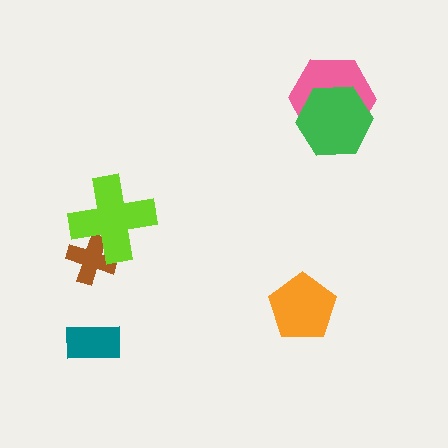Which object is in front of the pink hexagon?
The green hexagon is in front of the pink hexagon.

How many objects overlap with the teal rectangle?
0 objects overlap with the teal rectangle.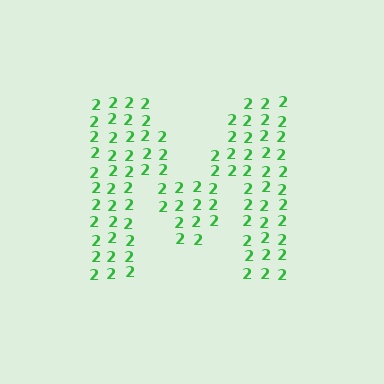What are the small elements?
The small elements are digit 2's.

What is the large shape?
The large shape is the letter M.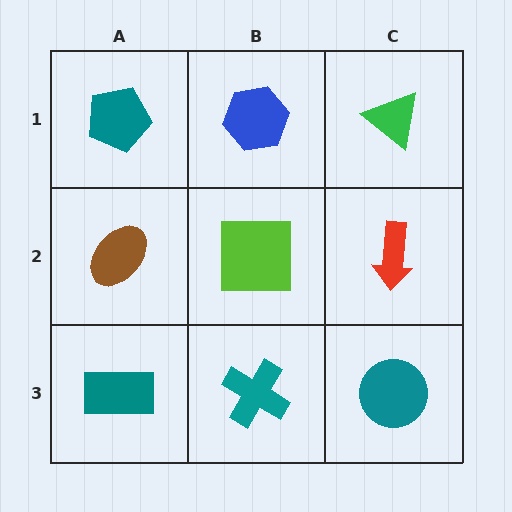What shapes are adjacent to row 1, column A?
A brown ellipse (row 2, column A), a blue hexagon (row 1, column B).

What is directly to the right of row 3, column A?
A teal cross.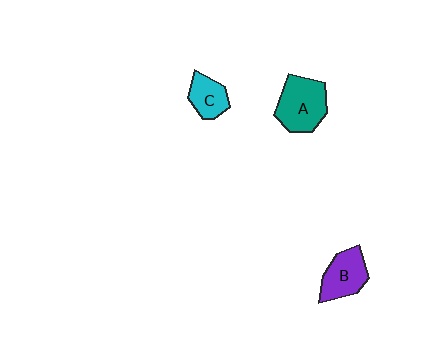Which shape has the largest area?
Shape A (teal).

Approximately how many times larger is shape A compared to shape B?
Approximately 1.3 times.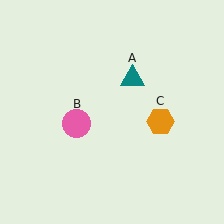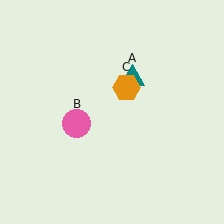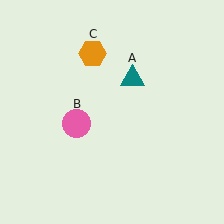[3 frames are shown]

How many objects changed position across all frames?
1 object changed position: orange hexagon (object C).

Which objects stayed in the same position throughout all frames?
Teal triangle (object A) and pink circle (object B) remained stationary.